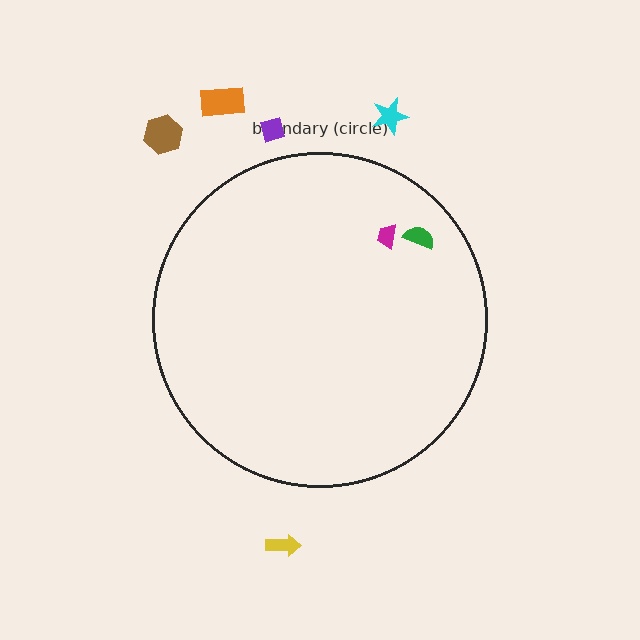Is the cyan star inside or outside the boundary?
Outside.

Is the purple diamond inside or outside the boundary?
Outside.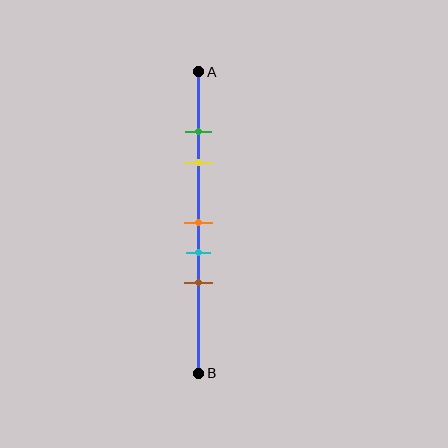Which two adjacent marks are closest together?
The green and yellow marks are the closest adjacent pair.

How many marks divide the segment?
There are 5 marks dividing the segment.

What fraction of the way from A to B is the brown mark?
The brown mark is approximately 70% (0.7) of the way from A to B.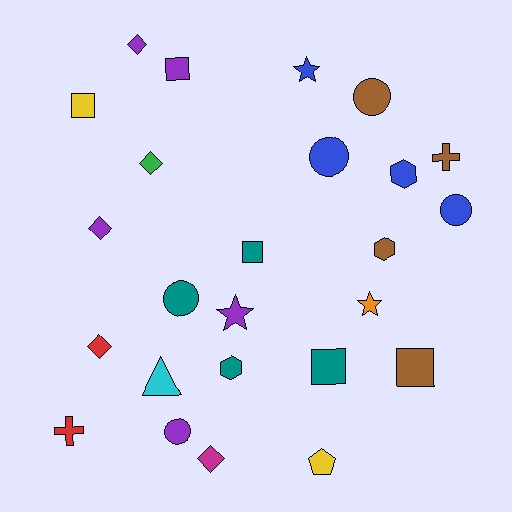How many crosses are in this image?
There are 2 crosses.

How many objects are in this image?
There are 25 objects.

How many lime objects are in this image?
There are no lime objects.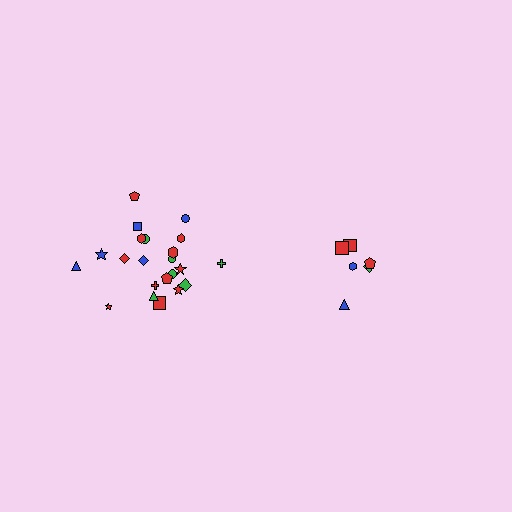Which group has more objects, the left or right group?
The left group.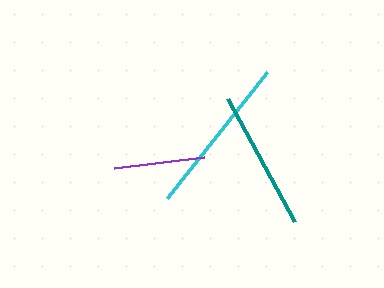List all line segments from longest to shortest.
From longest to shortest: cyan, teal, purple.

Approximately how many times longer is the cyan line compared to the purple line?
The cyan line is approximately 1.8 times the length of the purple line.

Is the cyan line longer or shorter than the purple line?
The cyan line is longer than the purple line.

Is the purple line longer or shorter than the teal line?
The teal line is longer than the purple line.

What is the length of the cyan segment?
The cyan segment is approximately 161 pixels long.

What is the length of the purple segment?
The purple segment is approximately 91 pixels long.